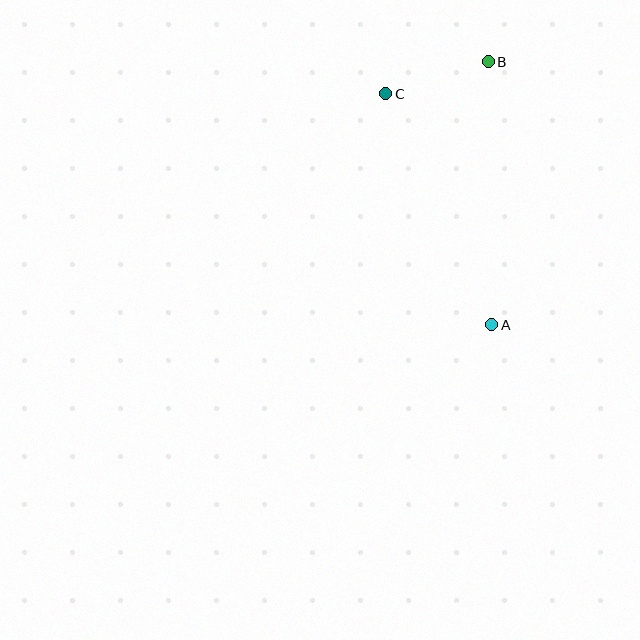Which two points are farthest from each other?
Points A and B are farthest from each other.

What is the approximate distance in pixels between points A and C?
The distance between A and C is approximately 254 pixels.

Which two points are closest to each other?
Points B and C are closest to each other.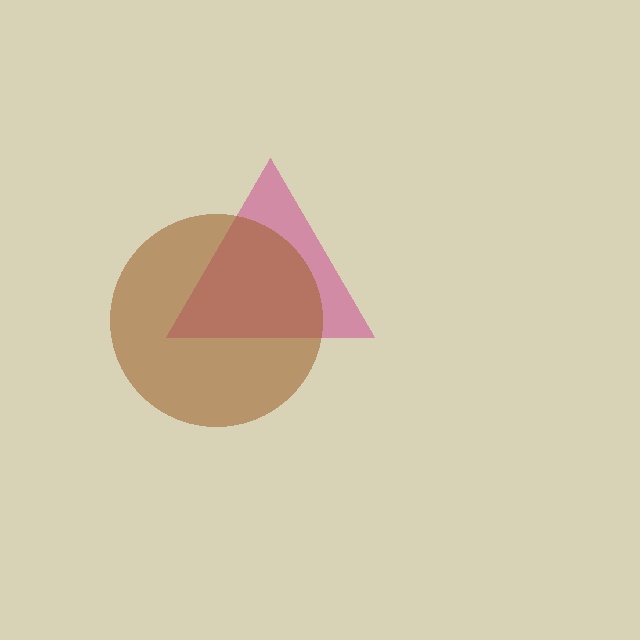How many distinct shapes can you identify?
There are 2 distinct shapes: a magenta triangle, a brown circle.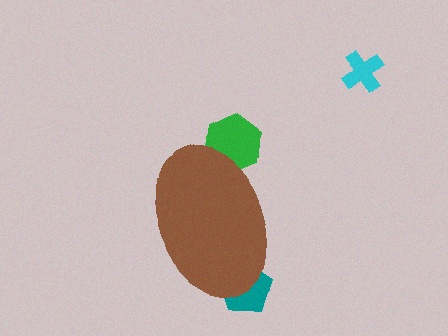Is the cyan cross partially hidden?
No, the cyan cross is fully visible.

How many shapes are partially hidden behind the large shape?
2 shapes are partially hidden.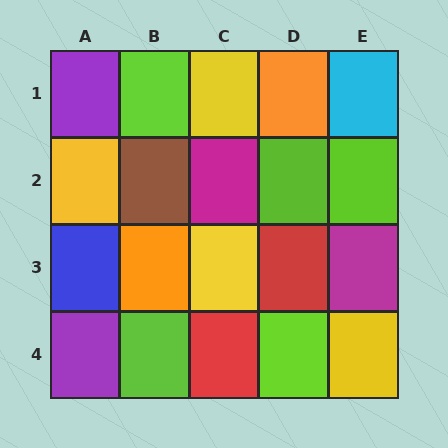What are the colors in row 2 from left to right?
Yellow, brown, magenta, lime, lime.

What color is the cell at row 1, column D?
Orange.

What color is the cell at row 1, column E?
Cyan.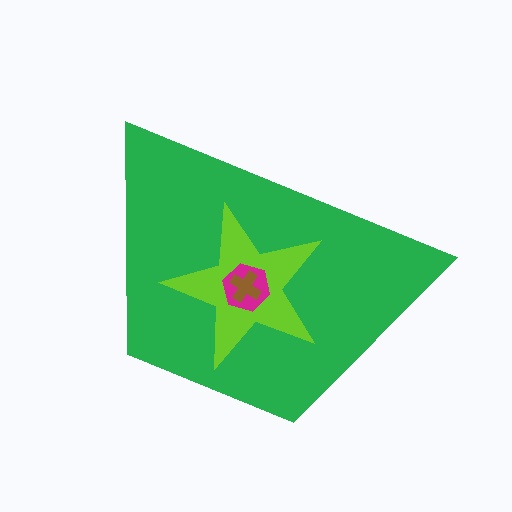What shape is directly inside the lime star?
The magenta hexagon.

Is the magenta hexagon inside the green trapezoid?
Yes.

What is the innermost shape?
The brown cross.